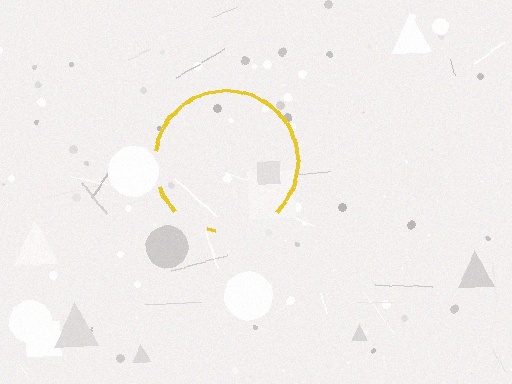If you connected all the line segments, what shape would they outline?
They would outline a circle.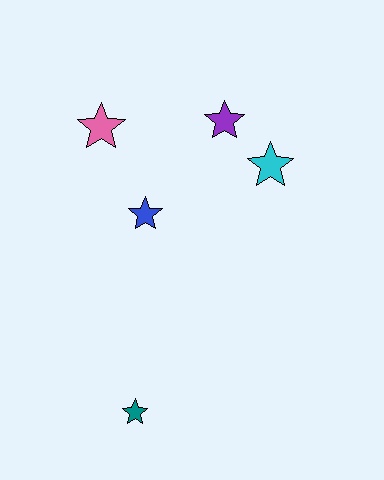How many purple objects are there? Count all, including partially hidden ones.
There is 1 purple object.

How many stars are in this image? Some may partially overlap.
There are 5 stars.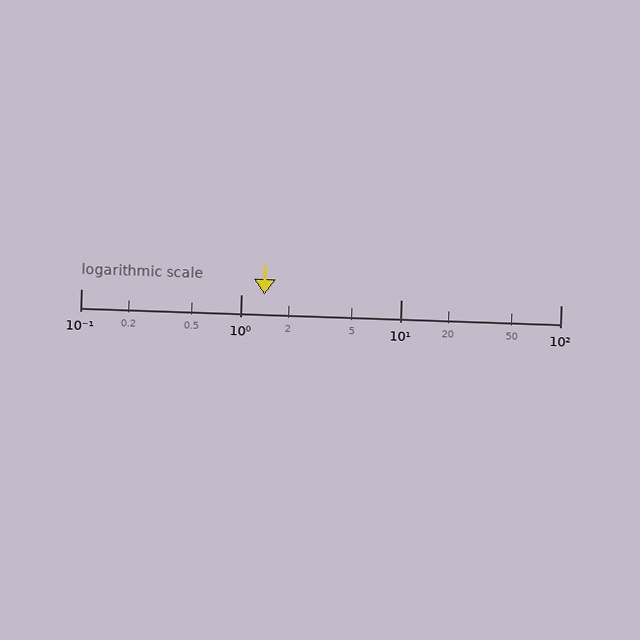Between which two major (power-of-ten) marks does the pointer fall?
The pointer is between 1 and 10.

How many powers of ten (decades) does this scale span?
The scale spans 3 decades, from 0.1 to 100.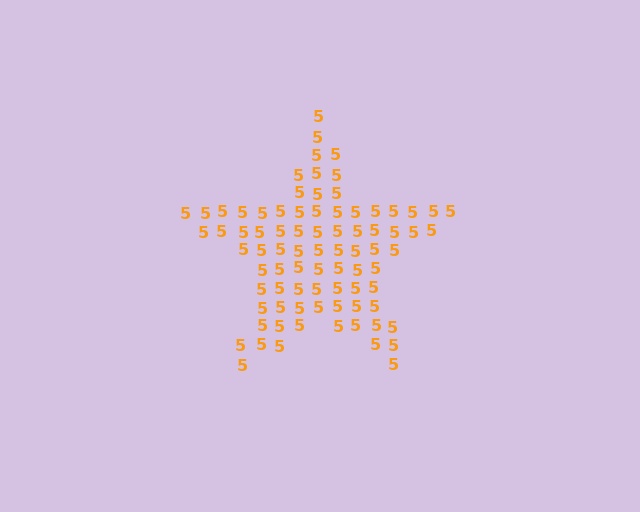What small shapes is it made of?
It is made of small digit 5's.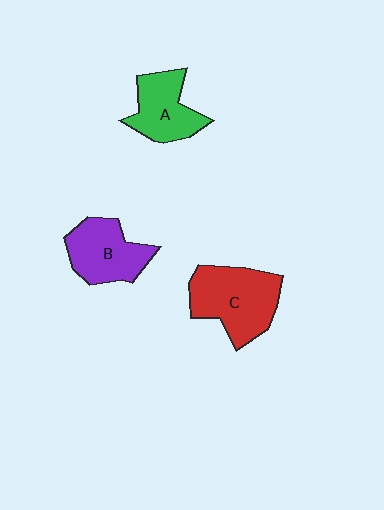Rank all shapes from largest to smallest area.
From largest to smallest: C (red), B (purple), A (green).